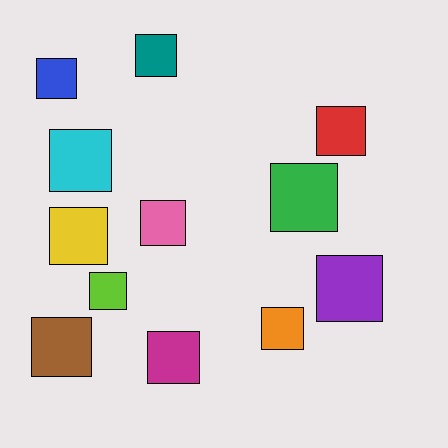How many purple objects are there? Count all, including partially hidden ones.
There is 1 purple object.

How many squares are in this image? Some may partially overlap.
There are 12 squares.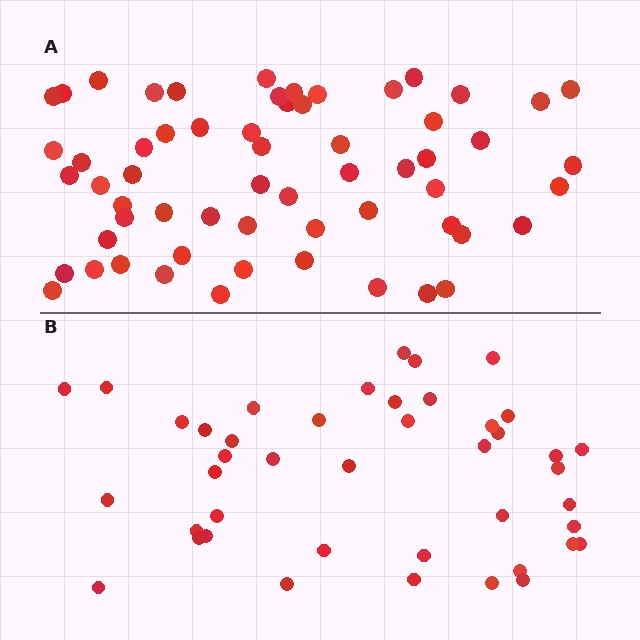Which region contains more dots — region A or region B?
Region A (the top region) has more dots.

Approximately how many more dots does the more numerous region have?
Region A has approximately 15 more dots than region B.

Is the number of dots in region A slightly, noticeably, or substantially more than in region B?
Region A has noticeably more, but not dramatically so. The ratio is roughly 1.4 to 1.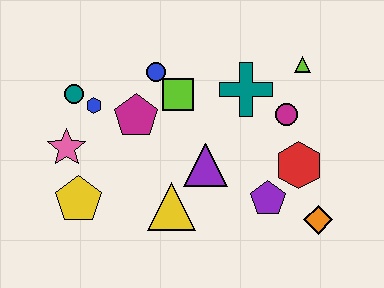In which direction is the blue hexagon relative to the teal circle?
The blue hexagon is to the right of the teal circle.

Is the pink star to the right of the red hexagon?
No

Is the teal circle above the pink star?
Yes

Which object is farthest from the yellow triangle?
The lime triangle is farthest from the yellow triangle.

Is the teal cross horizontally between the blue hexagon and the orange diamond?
Yes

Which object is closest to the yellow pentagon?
The pink star is closest to the yellow pentagon.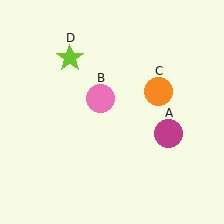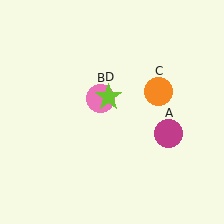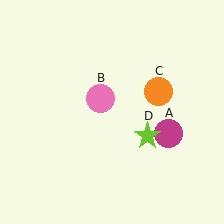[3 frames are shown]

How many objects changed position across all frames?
1 object changed position: lime star (object D).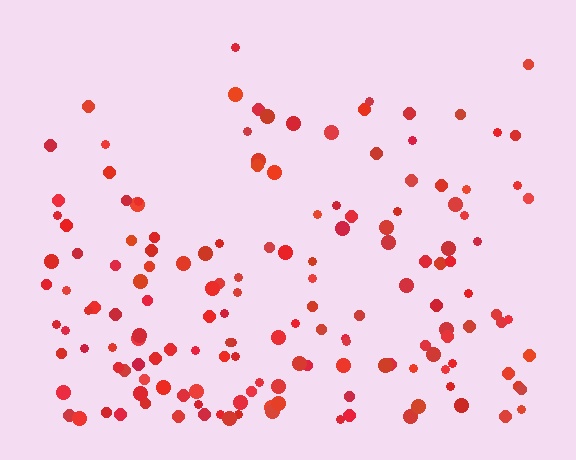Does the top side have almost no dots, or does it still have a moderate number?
Still a moderate number, just noticeably fewer than the bottom.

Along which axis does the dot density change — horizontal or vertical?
Vertical.